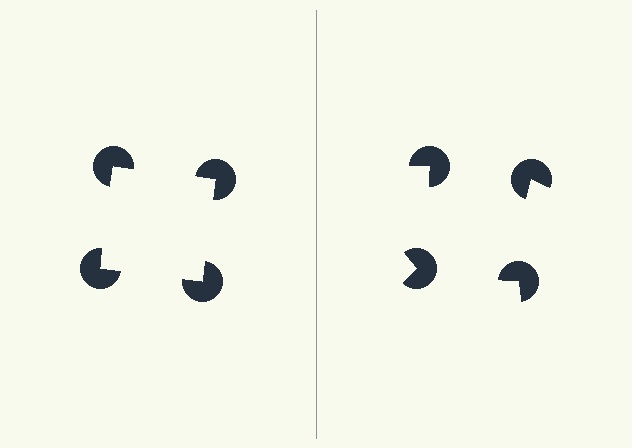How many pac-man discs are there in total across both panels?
8 — 4 on each side.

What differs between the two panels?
The pac-man discs are positioned identically on both sides; only the wedge orientations differ. On the left they align to a square; on the right they are misaligned.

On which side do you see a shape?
An illusory square appears on the left side. On the right side the wedge cuts are rotated, so no coherent shape forms.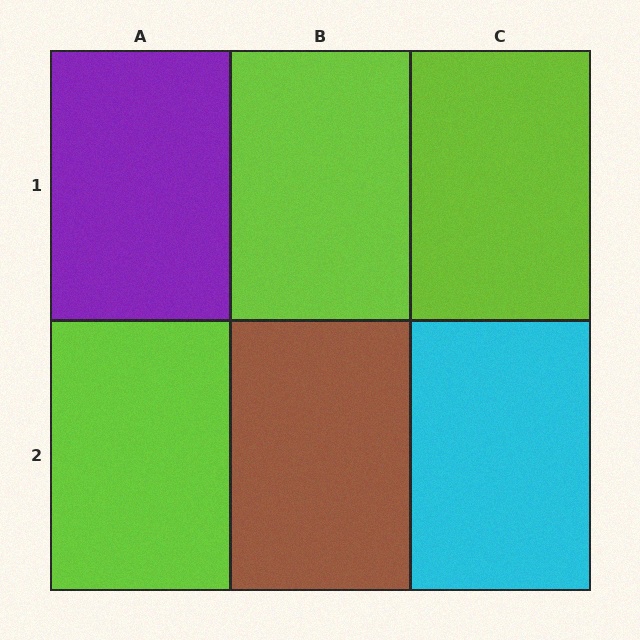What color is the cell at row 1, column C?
Lime.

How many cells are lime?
3 cells are lime.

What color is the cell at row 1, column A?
Purple.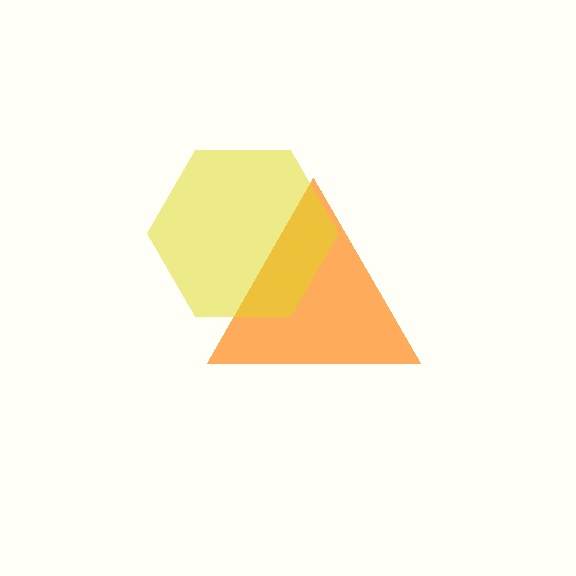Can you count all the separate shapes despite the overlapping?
Yes, there are 2 separate shapes.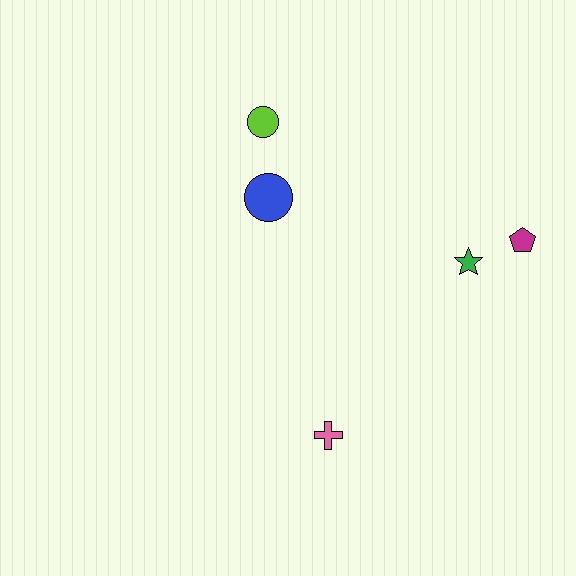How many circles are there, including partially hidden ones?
There are 2 circles.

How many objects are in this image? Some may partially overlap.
There are 5 objects.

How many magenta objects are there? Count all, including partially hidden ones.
There is 1 magenta object.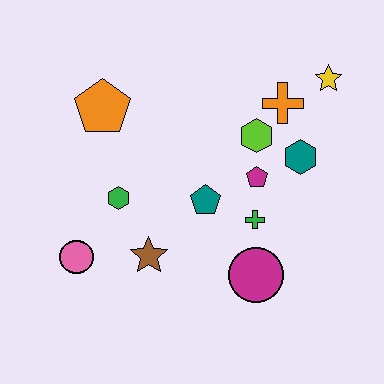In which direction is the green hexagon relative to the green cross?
The green hexagon is to the left of the green cross.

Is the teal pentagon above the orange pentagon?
No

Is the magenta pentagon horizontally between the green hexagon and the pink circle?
No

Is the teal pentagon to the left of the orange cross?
Yes